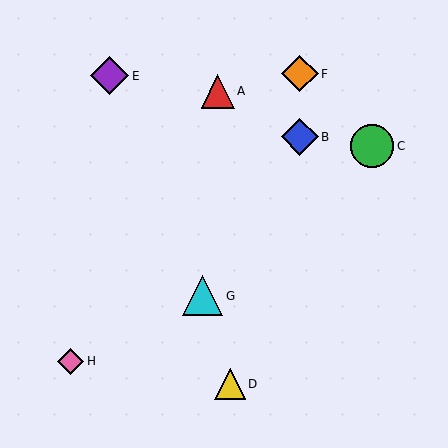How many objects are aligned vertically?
2 objects (B, F) are aligned vertically.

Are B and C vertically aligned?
No, B is at x≈300 and C is at x≈372.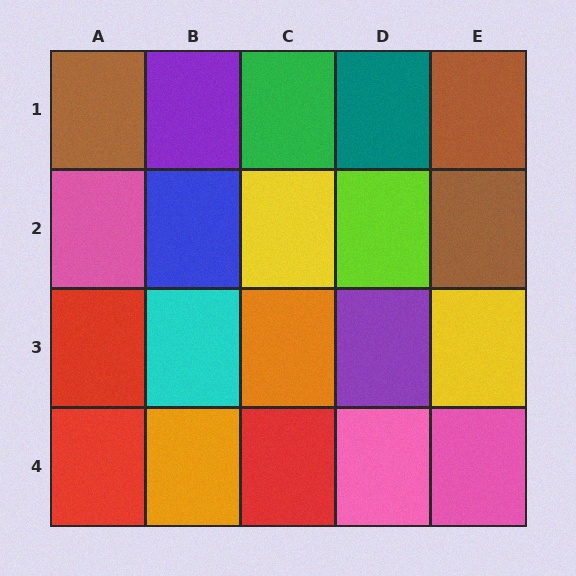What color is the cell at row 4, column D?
Pink.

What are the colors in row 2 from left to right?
Pink, blue, yellow, lime, brown.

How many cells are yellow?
2 cells are yellow.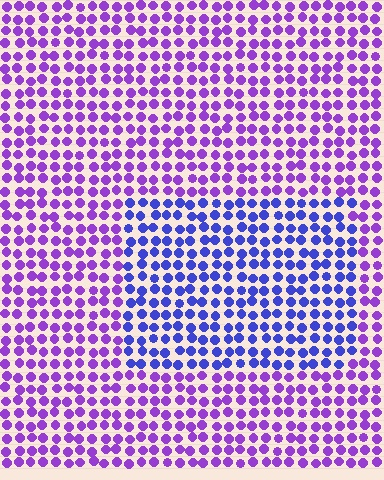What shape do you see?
I see a rectangle.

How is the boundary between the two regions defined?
The boundary is defined purely by a slight shift in hue (about 39 degrees). Spacing, size, and orientation are identical on both sides.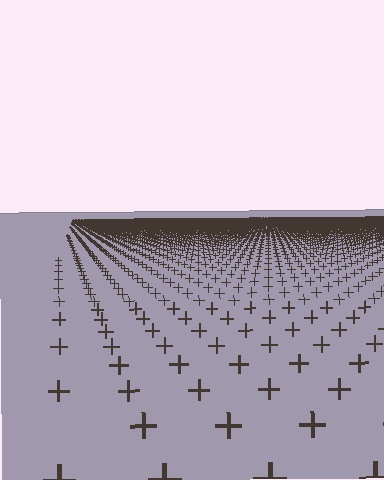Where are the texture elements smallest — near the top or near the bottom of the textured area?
Near the top.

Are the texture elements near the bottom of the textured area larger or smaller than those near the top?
Larger. Near the bottom, elements are closer to the viewer and appear at a bigger on-screen size.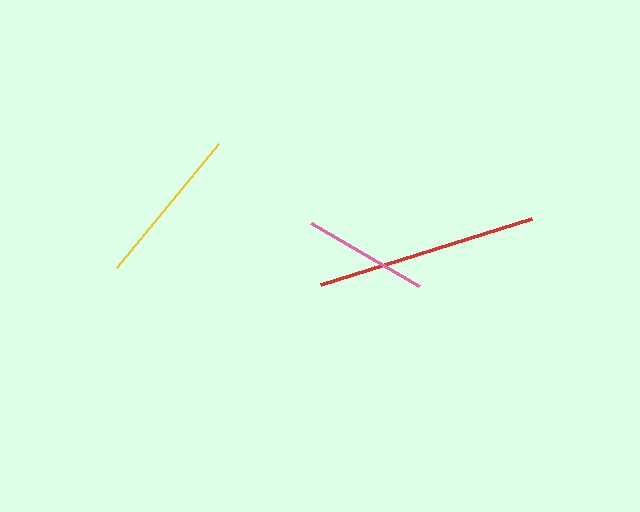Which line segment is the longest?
The red line is the longest at approximately 221 pixels.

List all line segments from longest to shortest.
From longest to shortest: red, yellow, pink.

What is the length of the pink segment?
The pink segment is approximately 125 pixels long.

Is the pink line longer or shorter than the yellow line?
The yellow line is longer than the pink line.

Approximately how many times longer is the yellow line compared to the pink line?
The yellow line is approximately 1.3 times the length of the pink line.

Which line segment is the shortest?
The pink line is the shortest at approximately 125 pixels.